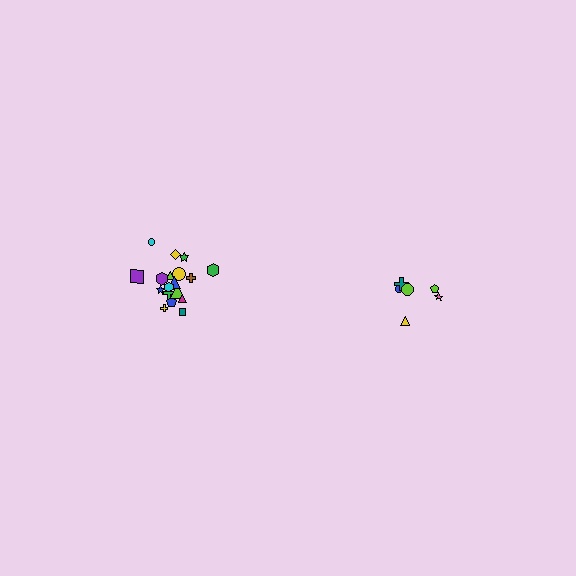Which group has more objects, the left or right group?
The left group.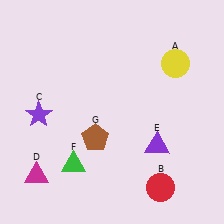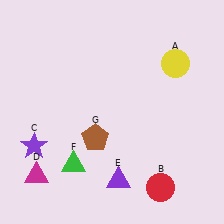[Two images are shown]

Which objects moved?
The objects that moved are: the purple star (C), the purple triangle (E).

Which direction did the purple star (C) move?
The purple star (C) moved down.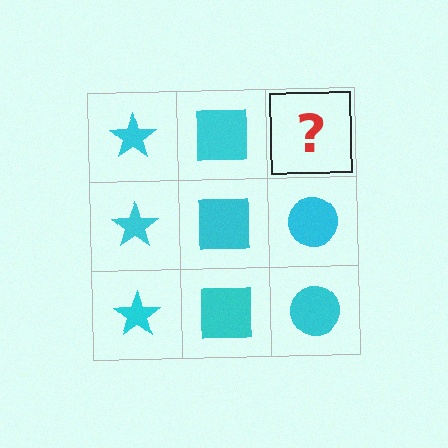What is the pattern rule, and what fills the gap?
The rule is that each column has a consistent shape. The gap should be filled with a cyan circle.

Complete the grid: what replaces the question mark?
The question mark should be replaced with a cyan circle.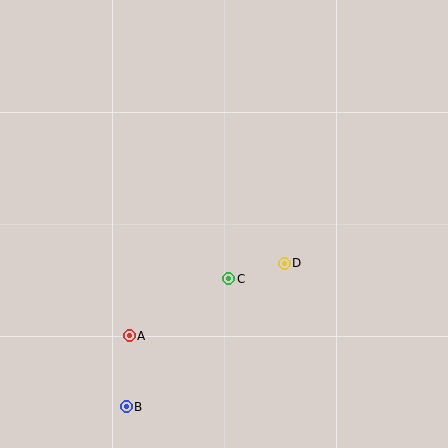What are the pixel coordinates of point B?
Point B is at (126, 407).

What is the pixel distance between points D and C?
The distance between D and C is 58 pixels.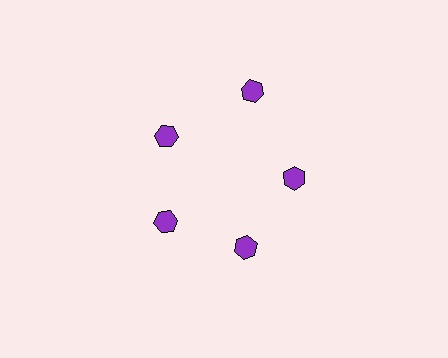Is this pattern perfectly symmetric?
No. The 5 purple hexagons are arranged in a ring, but one element near the 1 o'clock position is pushed outward from the center, breaking the 5-fold rotational symmetry.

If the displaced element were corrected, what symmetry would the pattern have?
It would have 5-fold rotational symmetry — the pattern would map onto itself every 72 degrees.